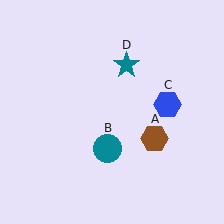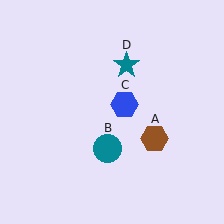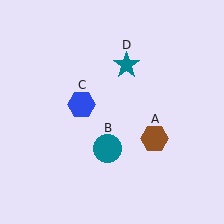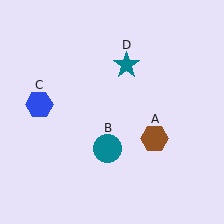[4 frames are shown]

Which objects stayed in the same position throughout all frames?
Brown hexagon (object A) and teal circle (object B) and teal star (object D) remained stationary.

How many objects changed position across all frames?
1 object changed position: blue hexagon (object C).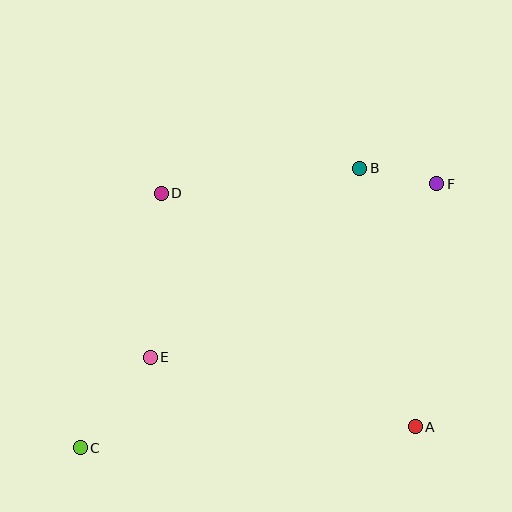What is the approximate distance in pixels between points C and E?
The distance between C and E is approximately 115 pixels.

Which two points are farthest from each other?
Points C and F are farthest from each other.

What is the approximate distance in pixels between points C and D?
The distance between C and D is approximately 267 pixels.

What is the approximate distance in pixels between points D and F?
The distance between D and F is approximately 276 pixels.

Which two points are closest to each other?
Points B and F are closest to each other.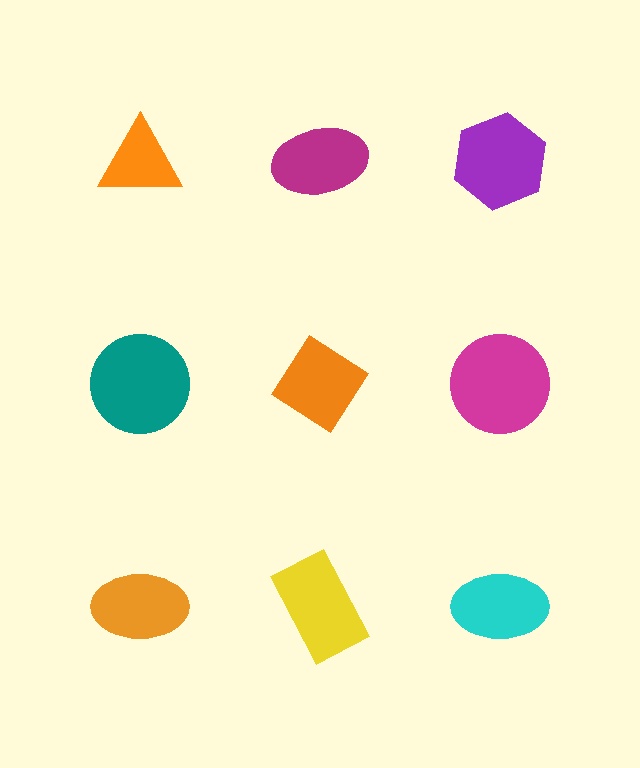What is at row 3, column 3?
A cyan ellipse.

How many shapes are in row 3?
3 shapes.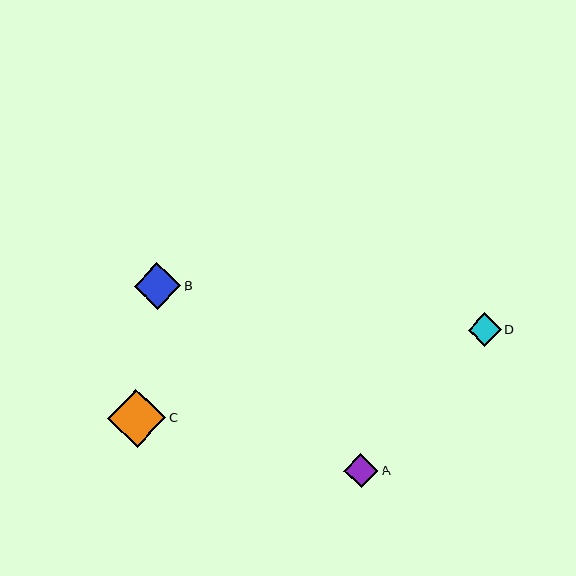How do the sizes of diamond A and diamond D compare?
Diamond A and diamond D are approximately the same size.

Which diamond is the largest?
Diamond C is the largest with a size of approximately 58 pixels.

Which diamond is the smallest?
Diamond D is the smallest with a size of approximately 33 pixels.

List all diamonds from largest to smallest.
From largest to smallest: C, B, A, D.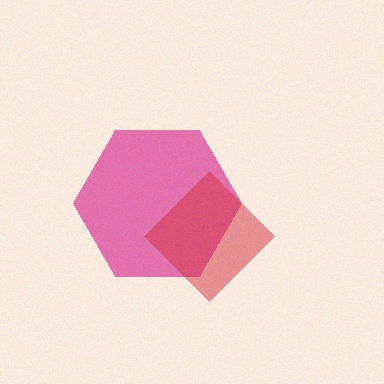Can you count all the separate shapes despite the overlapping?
Yes, there are 2 separate shapes.